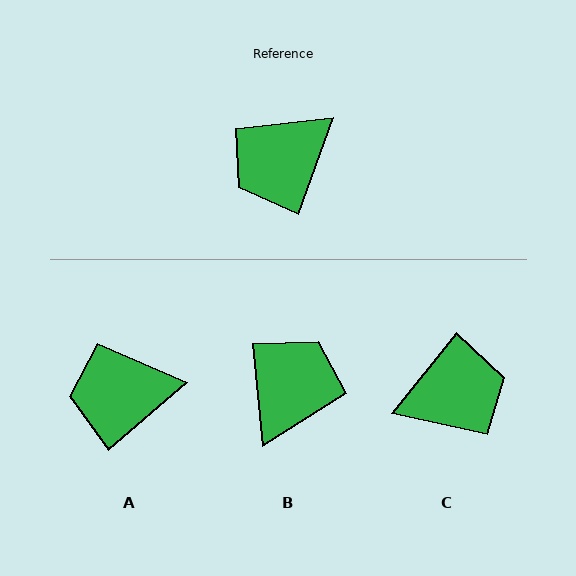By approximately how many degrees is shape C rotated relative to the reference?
Approximately 161 degrees counter-clockwise.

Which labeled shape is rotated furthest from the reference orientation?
C, about 161 degrees away.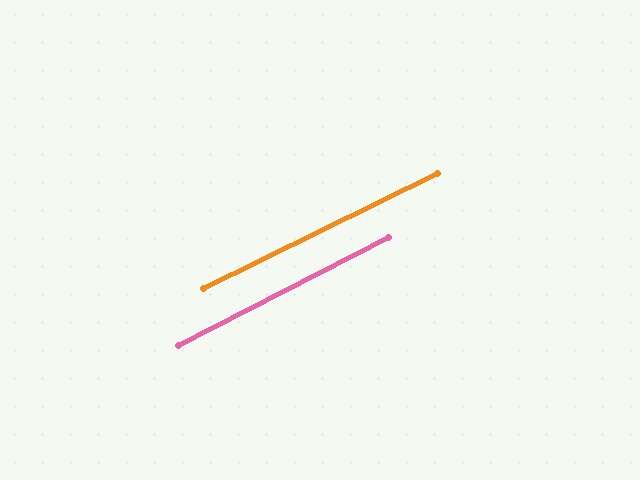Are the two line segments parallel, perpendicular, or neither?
Parallel — their directions differ by only 1.0°.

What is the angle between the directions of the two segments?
Approximately 1 degree.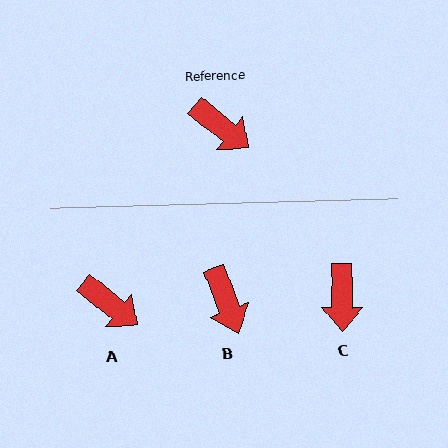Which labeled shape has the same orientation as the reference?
A.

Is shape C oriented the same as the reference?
No, it is off by about 51 degrees.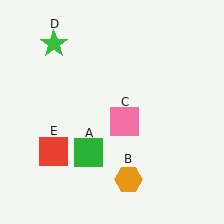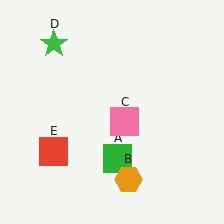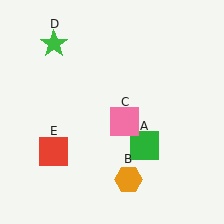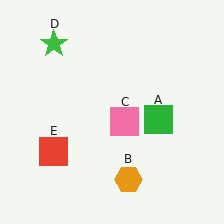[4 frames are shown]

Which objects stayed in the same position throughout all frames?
Orange hexagon (object B) and pink square (object C) and green star (object D) and red square (object E) remained stationary.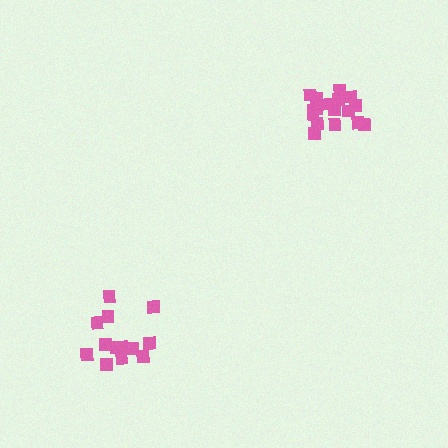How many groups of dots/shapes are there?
There are 2 groups.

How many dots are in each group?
Group 1: 13 dots, Group 2: 17 dots (30 total).